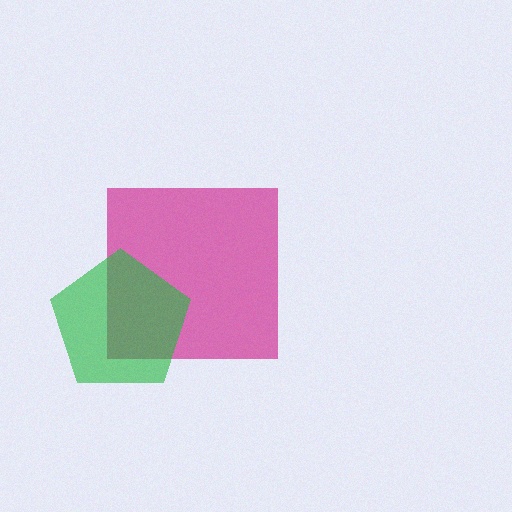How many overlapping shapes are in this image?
There are 2 overlapping shapes in the image.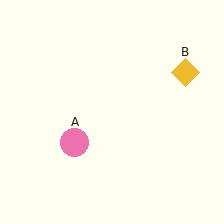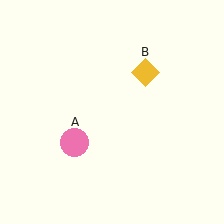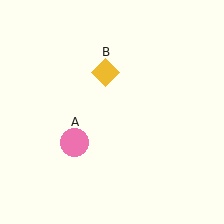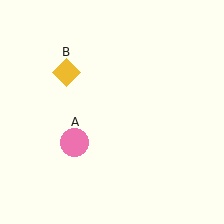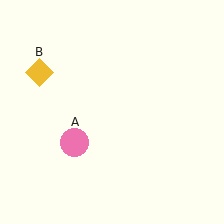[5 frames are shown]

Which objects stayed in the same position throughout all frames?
Pink circle (object A) remained stationary.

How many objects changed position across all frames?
1 object changed position: yellow diamond (object B).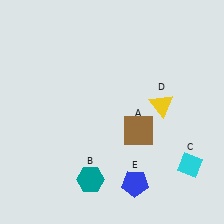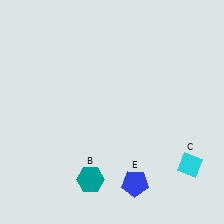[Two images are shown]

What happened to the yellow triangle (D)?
The yellow triangle (D) was removed in Image 2. It was in the top-right area of Image 1.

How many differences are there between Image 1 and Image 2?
There are 2 differences between the two images.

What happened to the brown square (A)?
The brown square (A) was removed in Image 2. It was in the bottom-right area of Image 1.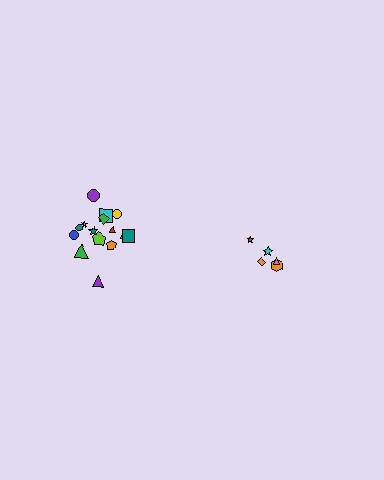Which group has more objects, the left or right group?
The left group.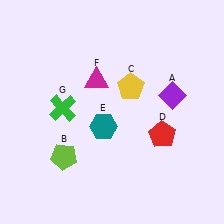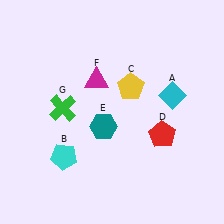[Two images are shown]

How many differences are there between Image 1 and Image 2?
There are 2 differences between the two images.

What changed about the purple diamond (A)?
In Image 1, A is purple. In Image 2, it changed to cyan.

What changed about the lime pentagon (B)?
In Image 1, B is lime. In Image 2, it changed to cyan.